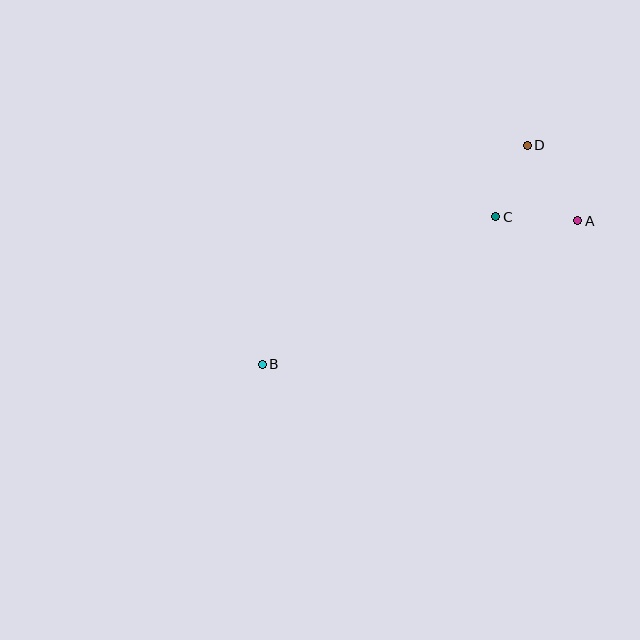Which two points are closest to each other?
Points C and D are closest to each other.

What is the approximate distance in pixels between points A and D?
The distance between A and D is approximately 91 pixels.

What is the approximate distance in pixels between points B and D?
The distance between B and D is approximately 343 pixels.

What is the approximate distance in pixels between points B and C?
The distance between B and C is approximately 276 pixels.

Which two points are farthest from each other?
Points A and B are farthest from each other.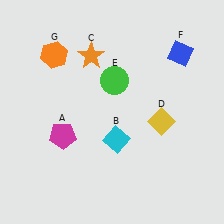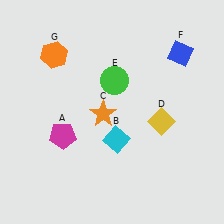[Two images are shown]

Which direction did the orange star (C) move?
The orange star (C) moved down.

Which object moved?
The orange star (C) moved down.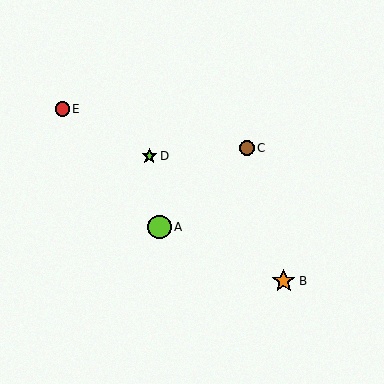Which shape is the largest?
The lime circle (labeled A) is the largest.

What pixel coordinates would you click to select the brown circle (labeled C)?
Click at (247, 148) to select the brown circle C.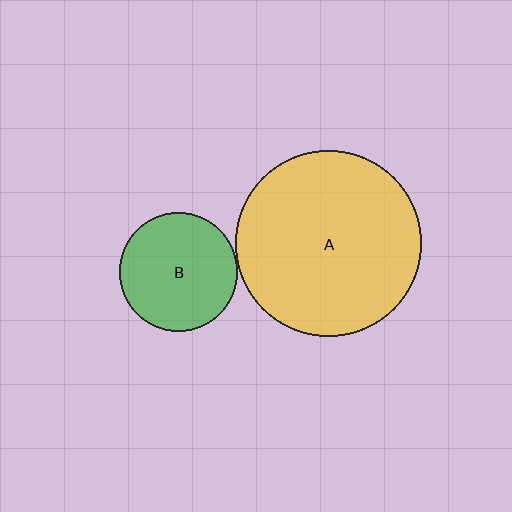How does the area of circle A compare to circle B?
Approximately 2.5 times.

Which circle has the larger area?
Circle A (yellow).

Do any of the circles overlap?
No, none of the circles overlap.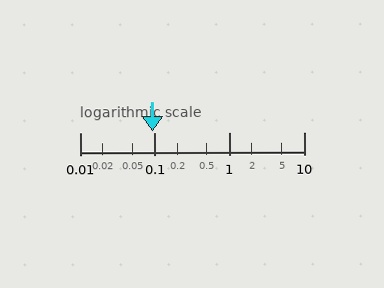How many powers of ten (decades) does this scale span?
The scale spans 3 decades, from 0.01 to 10.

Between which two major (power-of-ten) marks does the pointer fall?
The pointer is between 0.01 and 0.1.